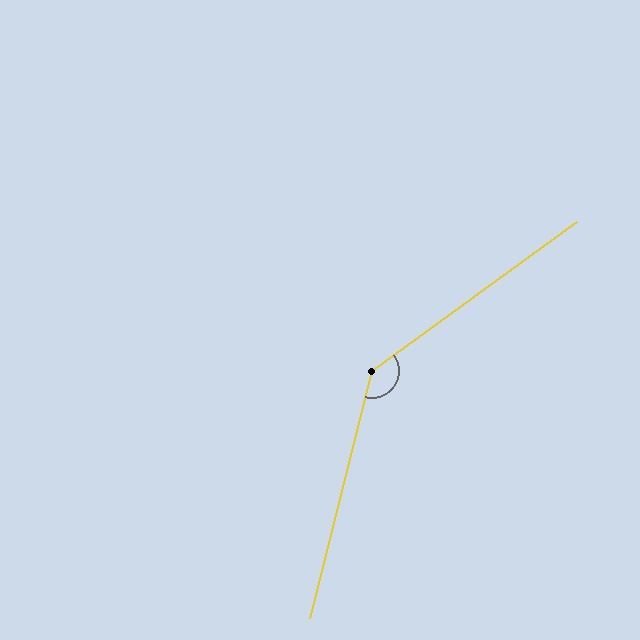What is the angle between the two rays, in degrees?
Approximately 140 degrees.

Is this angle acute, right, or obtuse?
It is obtuse.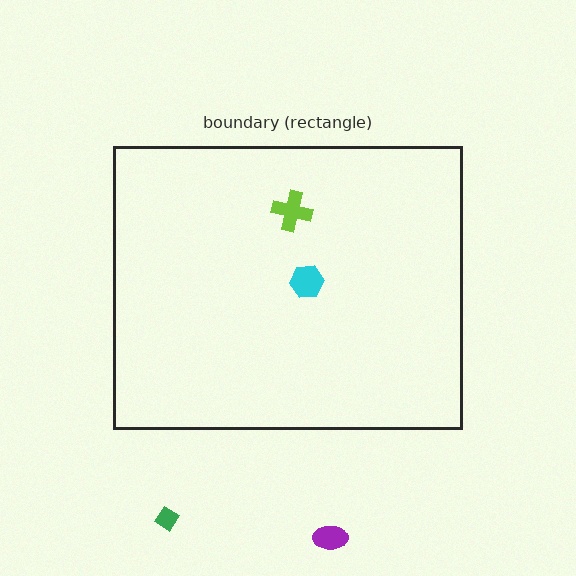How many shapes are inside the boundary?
2 inside, 2 outside.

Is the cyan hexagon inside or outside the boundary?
Inside.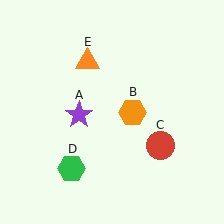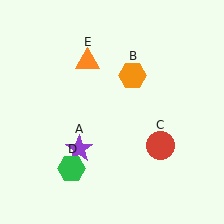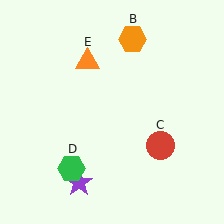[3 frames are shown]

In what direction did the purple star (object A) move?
The purple star (object A) moved down.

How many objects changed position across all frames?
2 objects changed position: purple star (object A), orange hexagon (object B).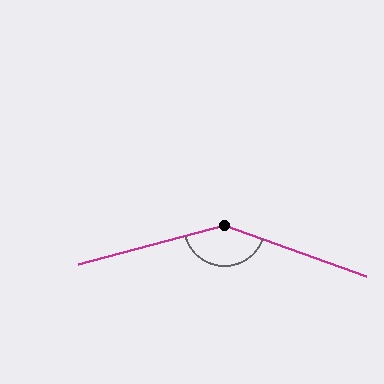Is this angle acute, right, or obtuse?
It is obtuse.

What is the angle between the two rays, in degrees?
Approximately 145 degrees.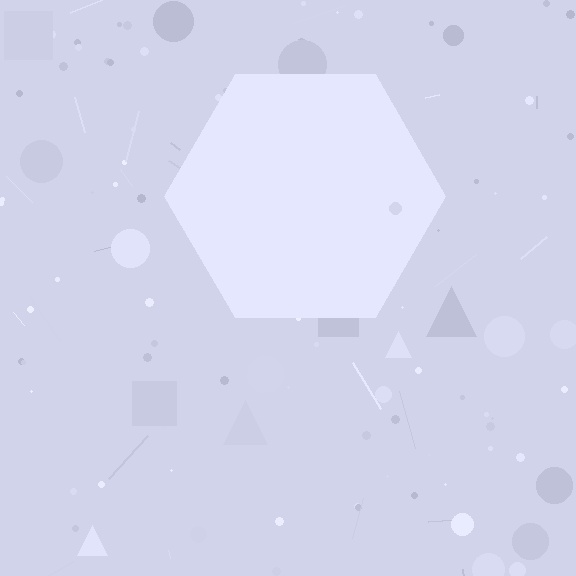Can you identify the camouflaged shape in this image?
The camouflaged shape is a hexagon.